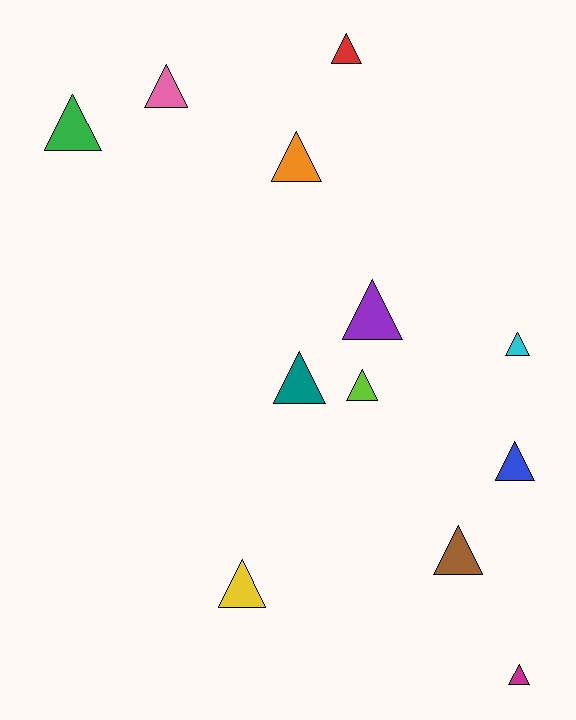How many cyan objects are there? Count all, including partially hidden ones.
There is 1 cyan object.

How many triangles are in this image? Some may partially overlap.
There are 12 triangles.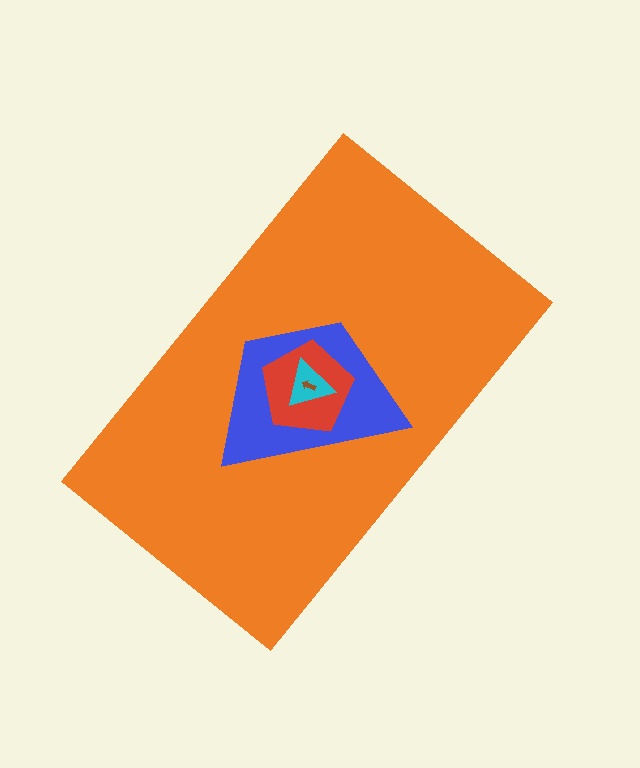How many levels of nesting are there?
5.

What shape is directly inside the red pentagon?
The cyan triangle.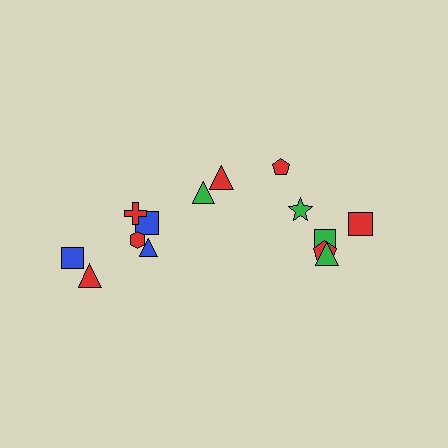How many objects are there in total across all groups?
There are 14 objects.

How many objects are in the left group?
There are 8 objects.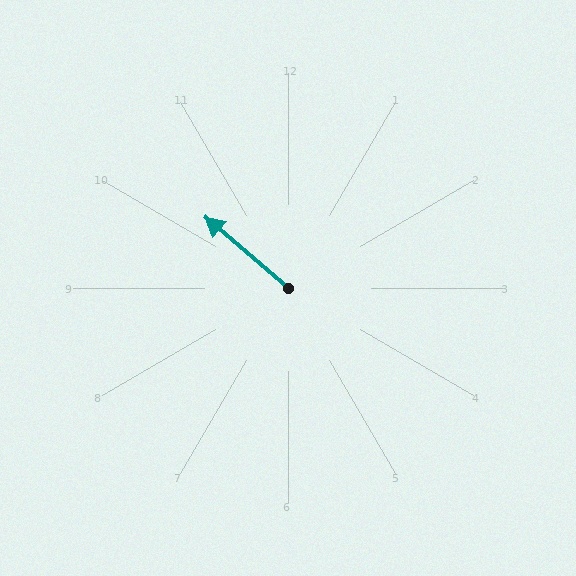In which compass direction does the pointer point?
Northwest.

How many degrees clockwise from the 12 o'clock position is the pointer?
Approximately 310 degrees.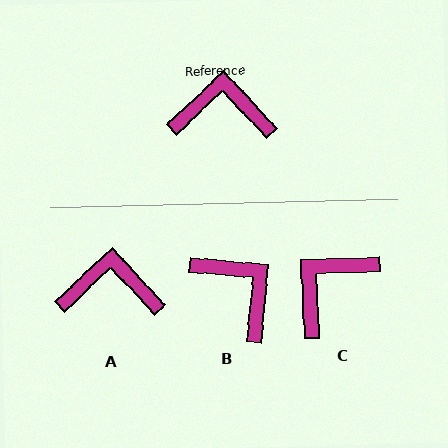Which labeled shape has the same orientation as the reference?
A.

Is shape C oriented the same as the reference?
No, it is off by about 49 degrees.